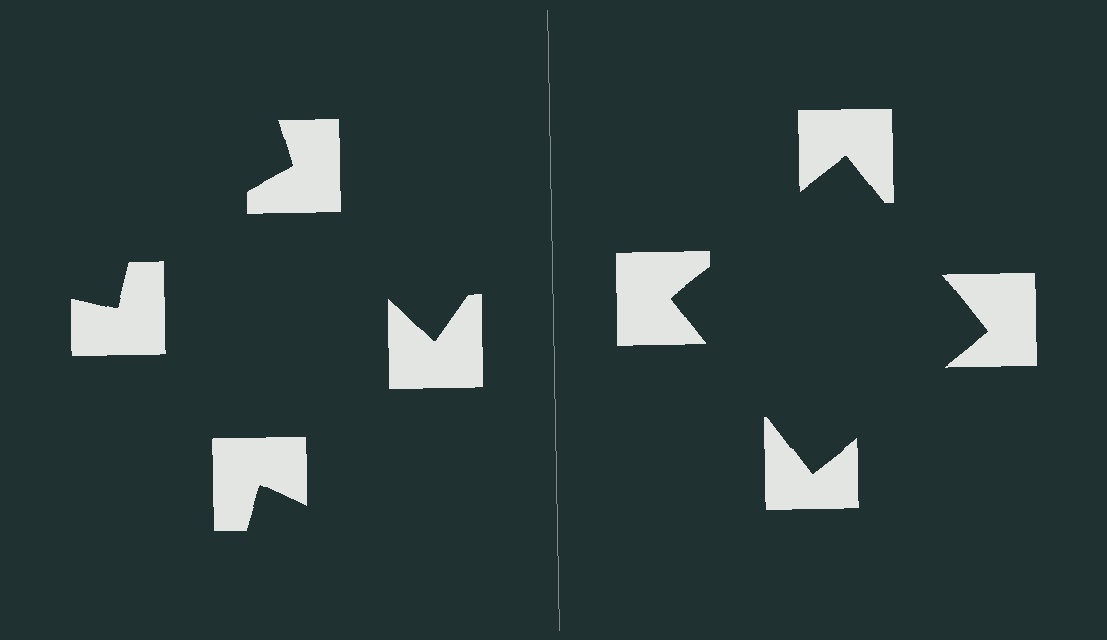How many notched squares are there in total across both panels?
8 — 4 on each side.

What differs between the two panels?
The notched squares are positioned identically on both sides; only the wedge orientations differ. On the right they align to a square; on the left they are misaligned.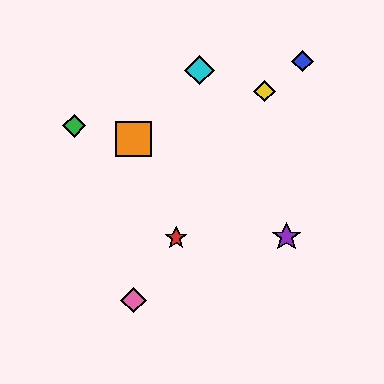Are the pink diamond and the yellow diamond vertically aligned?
No, the pink diamond is at x≈134 and the yellow diamond is at x≈265.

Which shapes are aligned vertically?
The orange square, the pink diamond are aligned vertically.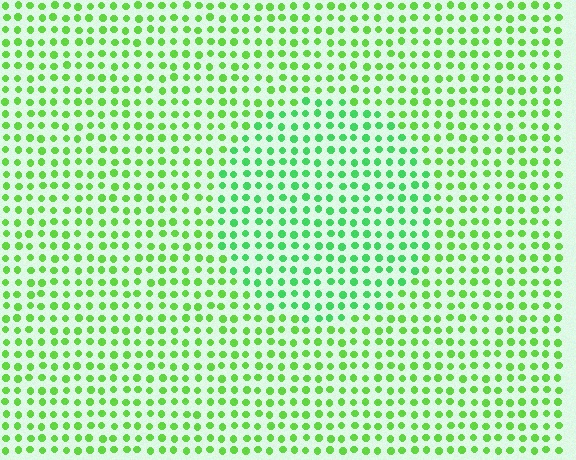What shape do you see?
I see a circle.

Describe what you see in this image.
The image is filled with small lime elements in a uniform arrangement. A circle-shaped region is visible where the elements are tinted to a slightly different hue, forming a subtle color boundary.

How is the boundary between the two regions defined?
The boundary is defined purely by a slight shift in hue (about 25 degrees). Spacing, size, and orientation are identical on both sides.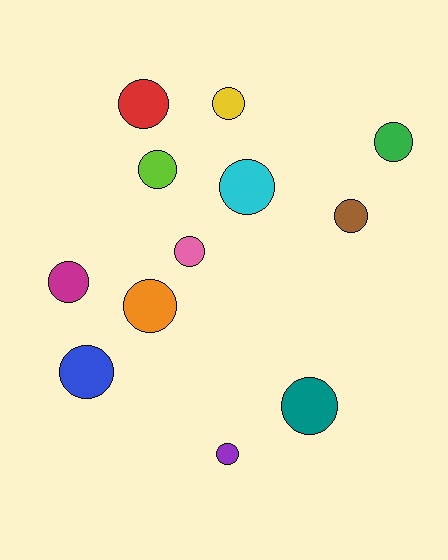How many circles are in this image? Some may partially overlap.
There are 12 circles.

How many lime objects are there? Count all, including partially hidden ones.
There is 1 lime object.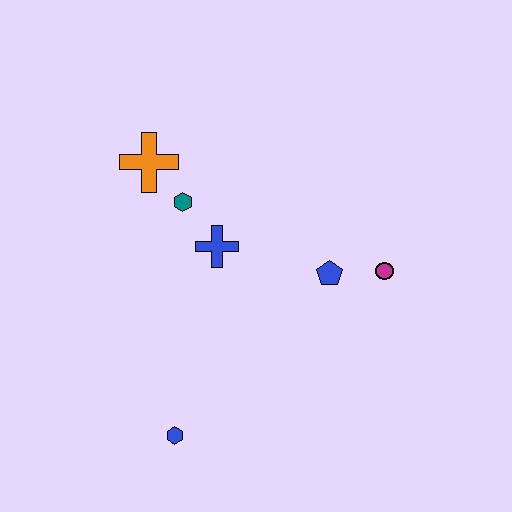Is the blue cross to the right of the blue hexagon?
Yes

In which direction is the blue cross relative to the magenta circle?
The blue cross is to the left of the magenta circle.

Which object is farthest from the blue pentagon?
The blue hexagon is farthest from the blue pentagon.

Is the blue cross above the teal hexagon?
No